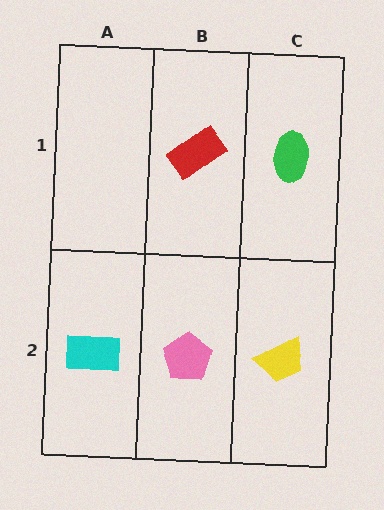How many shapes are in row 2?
3 shapes.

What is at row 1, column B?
A red rectangle.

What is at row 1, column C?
A green ellipse.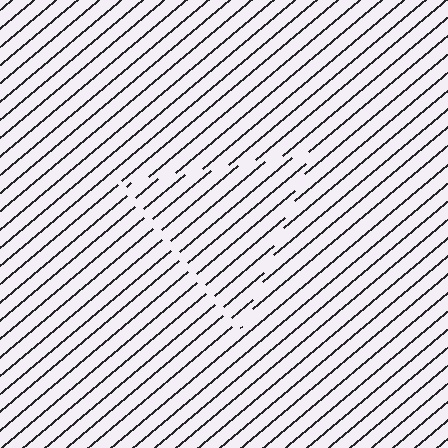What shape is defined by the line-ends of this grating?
An illusory triangle. The interior of the shape contains the same grating, shifted by half a period — the contour is defined by the phase discontinuity where line-ends from the inner and outer gratings abut.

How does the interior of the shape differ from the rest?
The interior of the shape contains the same grating, shifted by half a period — the contour is defined by the phase discontinuity where line-ends from the inner and outer gratings abut.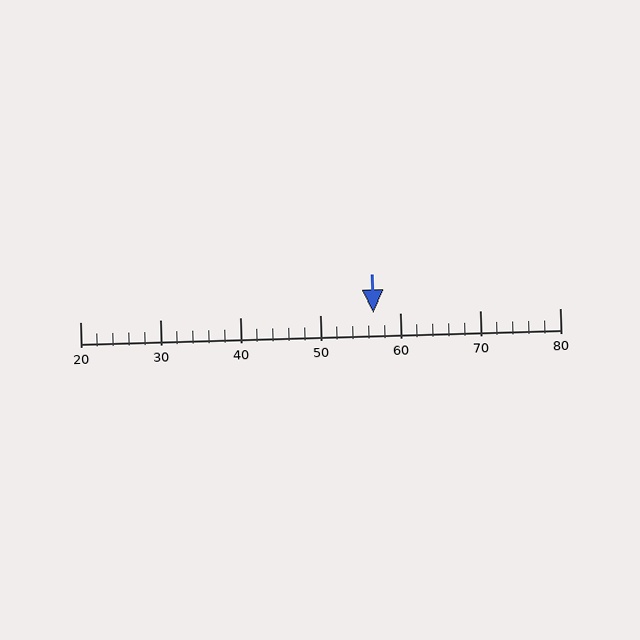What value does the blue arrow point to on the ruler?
The blue arrow points to approximately 57.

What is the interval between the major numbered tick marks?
The major tick marks are spaced 10 units apart.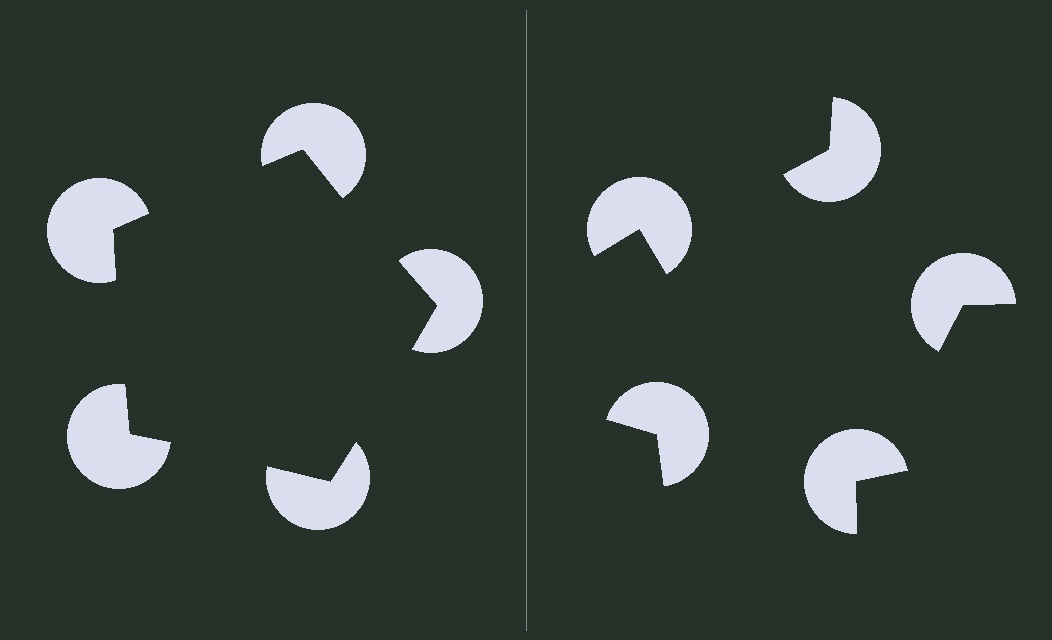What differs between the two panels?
The pac-man discs are positioned identically on both sides; only the wedge orientations differ. On the left they align to a pentagon; on the right they are misaligned.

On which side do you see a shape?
An illusory pentagon appears on the left side. On the right side the wedge cuts are rotated, so no coherent shape forms.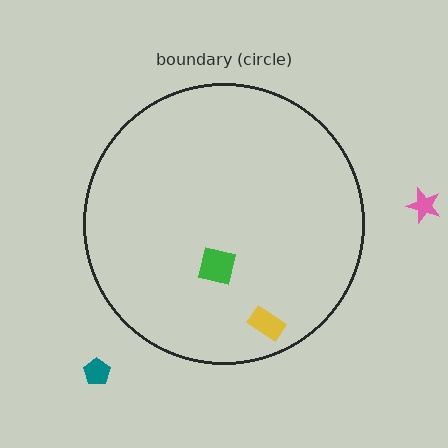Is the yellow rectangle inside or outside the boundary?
Inside.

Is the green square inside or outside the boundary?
Inside.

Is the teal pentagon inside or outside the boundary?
Outside.